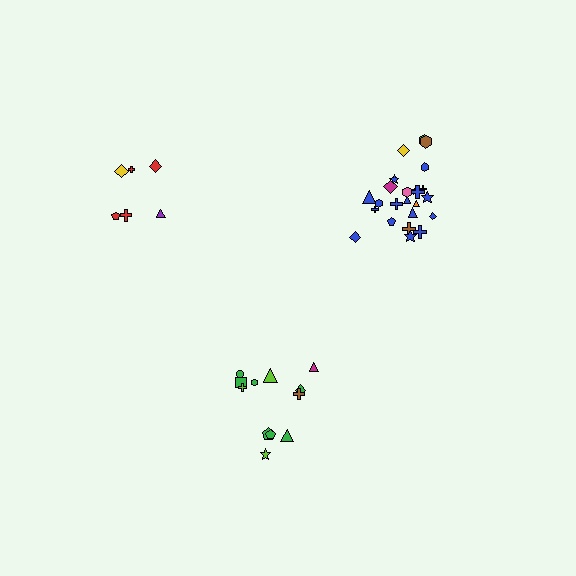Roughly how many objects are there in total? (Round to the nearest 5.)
Roughly 45 objects in total.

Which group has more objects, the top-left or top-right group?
The top-right group.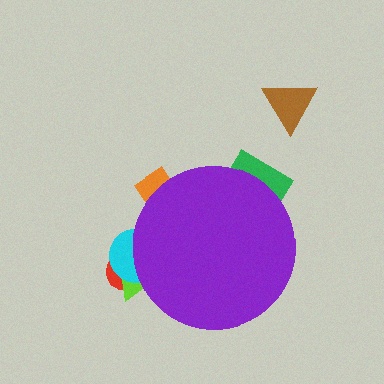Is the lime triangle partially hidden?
Yes, the lime triangle is partially hidden behind the purple circle.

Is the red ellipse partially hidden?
Yes, the red ellipse is partially hidden behind the purple circle.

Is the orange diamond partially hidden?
Yes, the orange diamond is partially hidden behind the purple circle.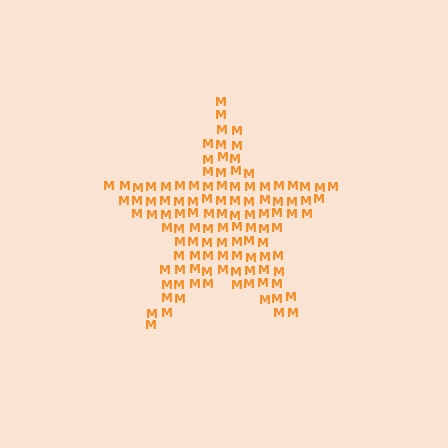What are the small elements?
The small elements are letter M's.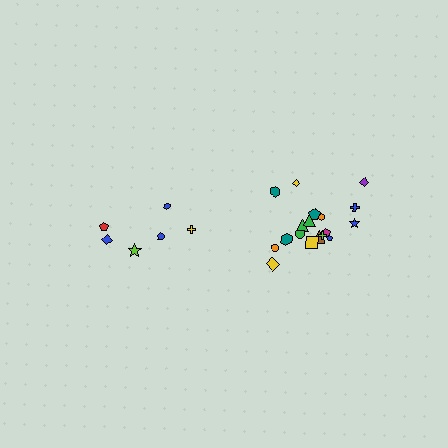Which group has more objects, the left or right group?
The right group.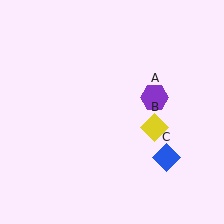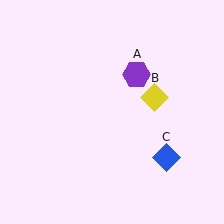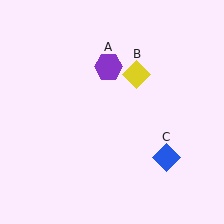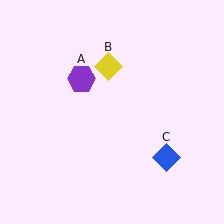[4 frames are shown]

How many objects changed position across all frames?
2 objects changed position: purple hexagon (object A), yellow diamond (object B).